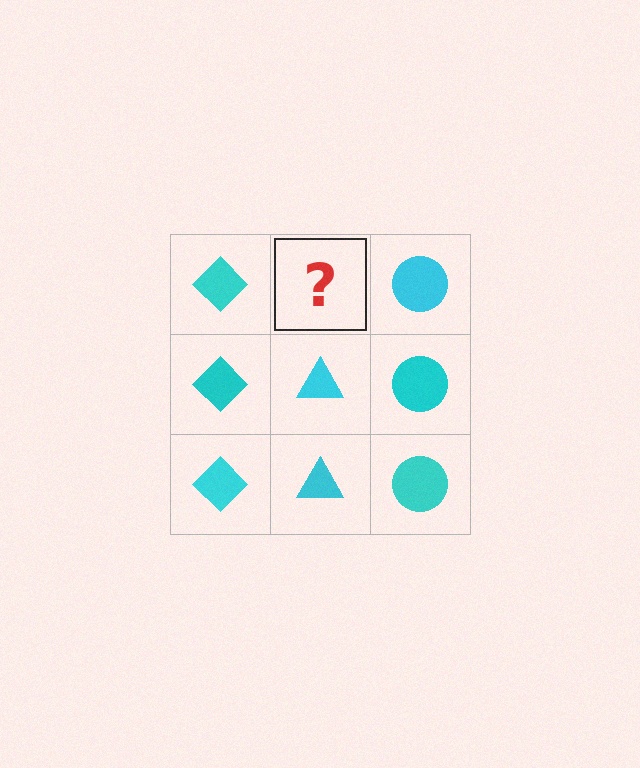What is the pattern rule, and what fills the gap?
The rule is that each column has a consistent shape. The gap should be filled with a cyan triangle.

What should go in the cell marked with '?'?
The missing cell should contain a cyan triangle.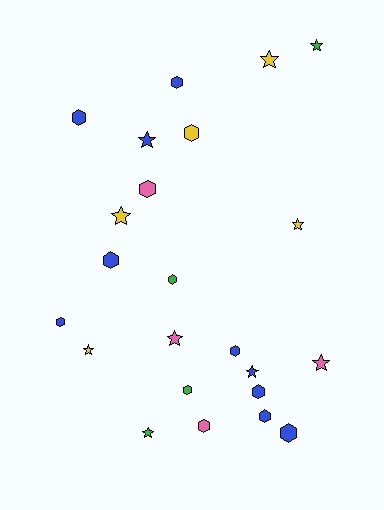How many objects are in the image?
There are 23 objects.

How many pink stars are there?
There are 2 pink stars.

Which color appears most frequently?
Blue, with 10 objects.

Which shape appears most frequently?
Hexagon, with 13 objects.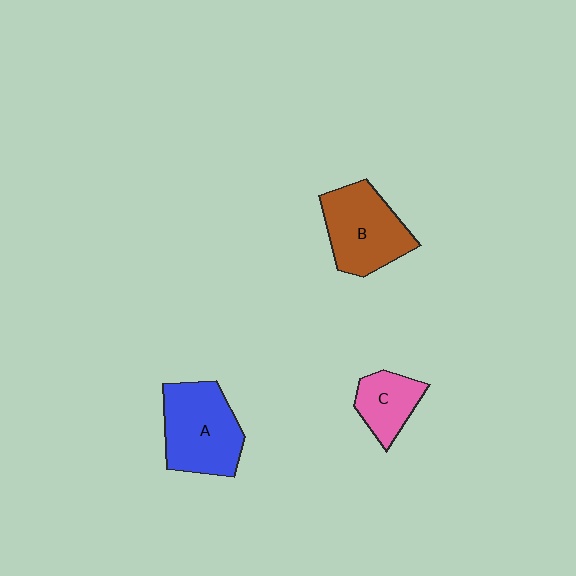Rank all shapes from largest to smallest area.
From largest to smallest: A (blue), B (brown), C (pink).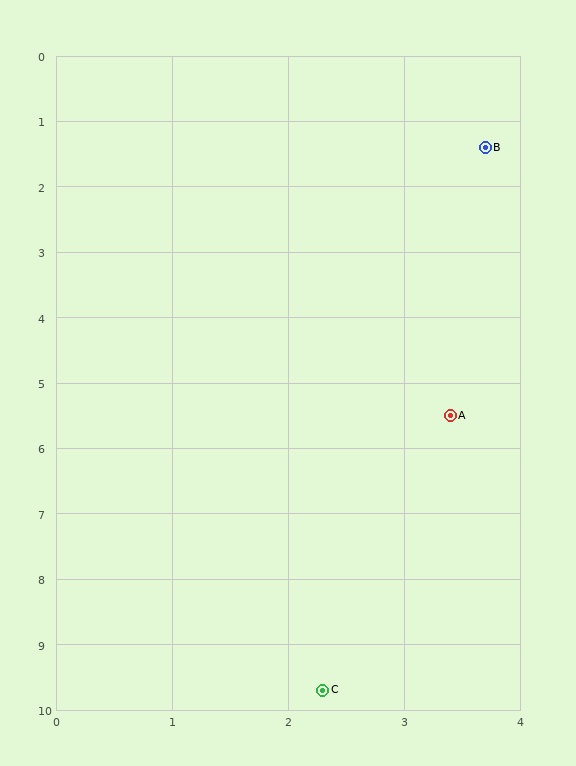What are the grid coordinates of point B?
Point B is at approximately (3.7, 1.4).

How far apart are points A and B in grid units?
Points A and B are about 4.1 grid units apart.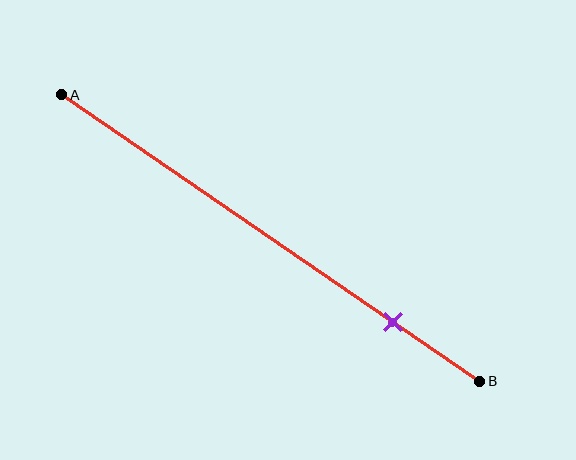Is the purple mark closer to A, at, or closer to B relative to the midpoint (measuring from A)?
The purple mark is closer to point B than the midpoint of segment AB.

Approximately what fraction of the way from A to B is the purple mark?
The purple mark is approximately 80% of the way from A to B.